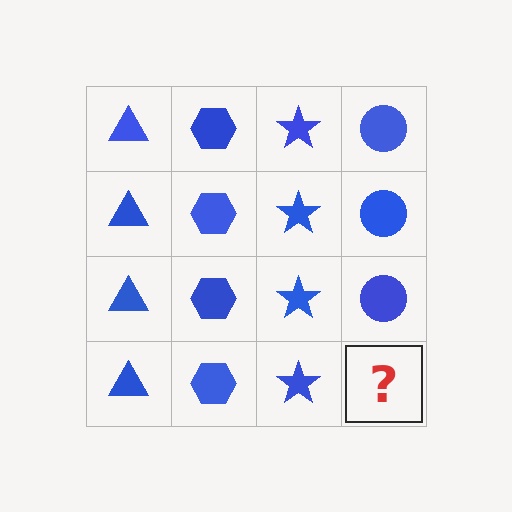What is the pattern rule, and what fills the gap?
The rule is that each column has a consistent shape. The gap should be filled with a blue circle.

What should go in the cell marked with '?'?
The missing cell should contain a blue circle.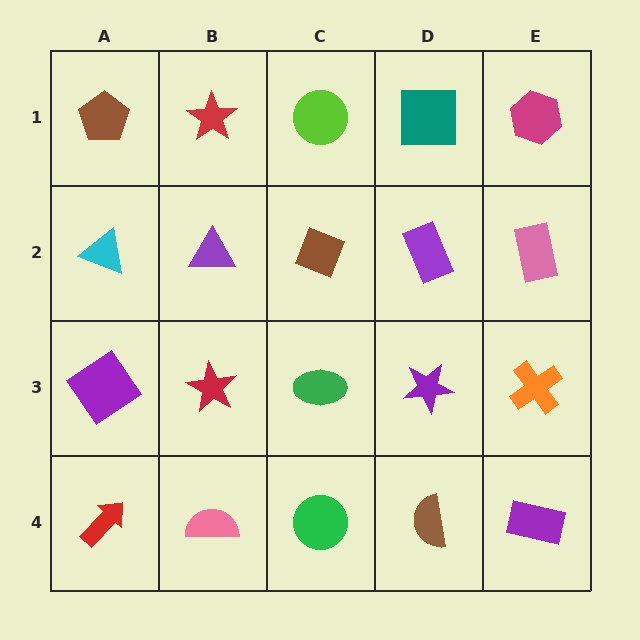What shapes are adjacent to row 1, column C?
A brown diamond (row 2, column C), a red star (row 1, column B), a teal square (row 1, column D).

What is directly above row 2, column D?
A teal square.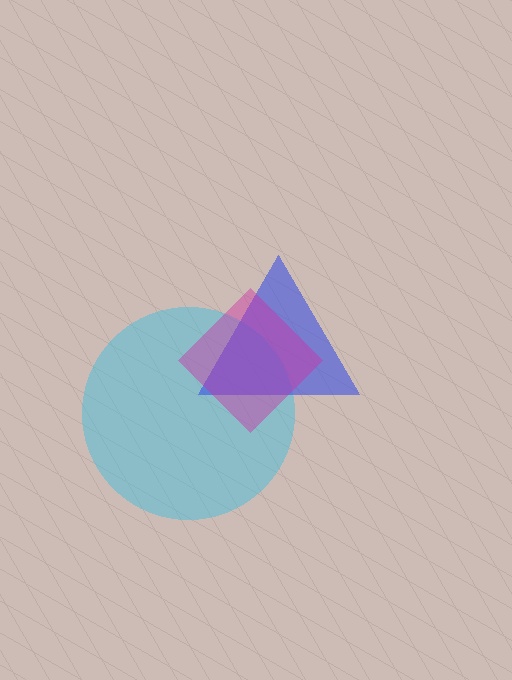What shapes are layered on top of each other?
The layered shapes are: a cyan circle, a blue triangle, a magenta diamond.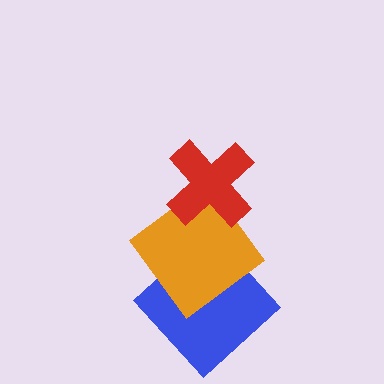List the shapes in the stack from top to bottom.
From top to bottom: the red cross, the orange diamond, the blue diamond.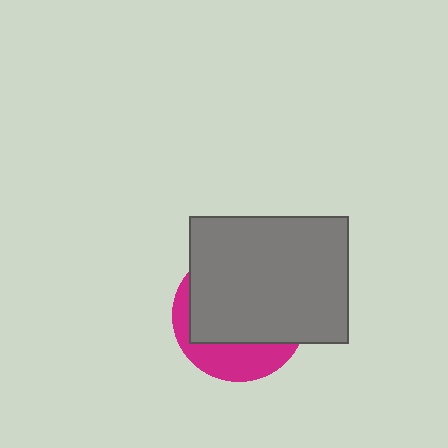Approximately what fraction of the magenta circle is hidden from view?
Roughly 69% of the magenta circle is hidden behind the gray rectangle.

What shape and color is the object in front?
The object in front is a gray rectangle.